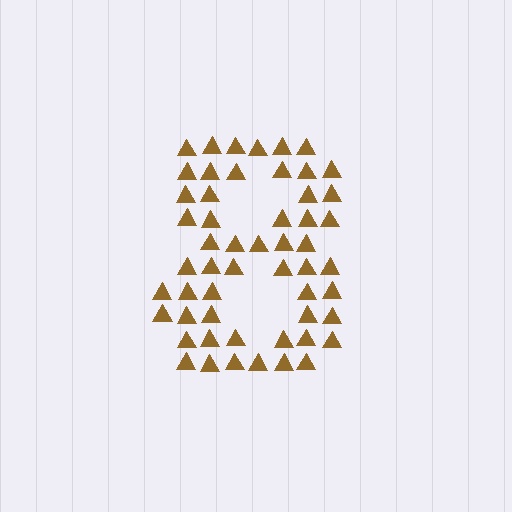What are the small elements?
The small elements are triangles.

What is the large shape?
The large shape is the digit 8.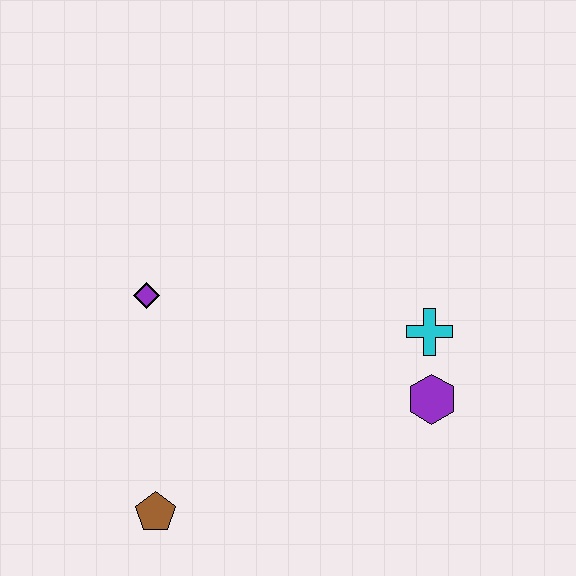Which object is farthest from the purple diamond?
The purple hexagon is farthest from the purple diamond.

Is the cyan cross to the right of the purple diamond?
Yes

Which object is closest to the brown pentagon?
The purple diamond is closest to the brown pentagon.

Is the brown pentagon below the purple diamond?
Yes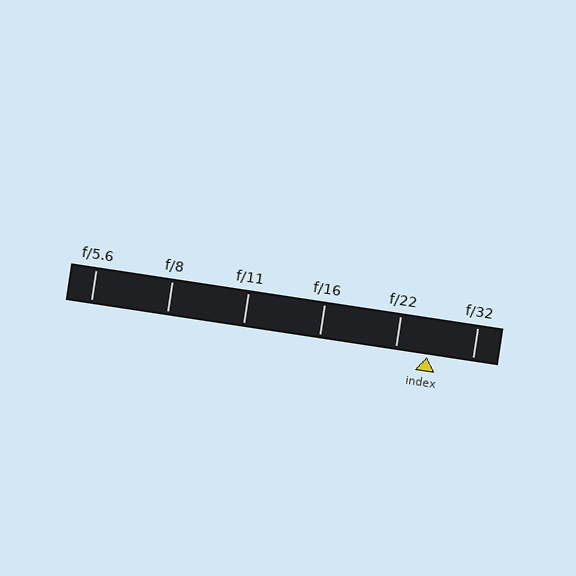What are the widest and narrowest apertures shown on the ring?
The widest aperture shown is f/5.6 and the narrowest is f/32.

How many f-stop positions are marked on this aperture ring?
There are 6 f-stop positions marked.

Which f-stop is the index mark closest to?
The index mark is closest to f/22.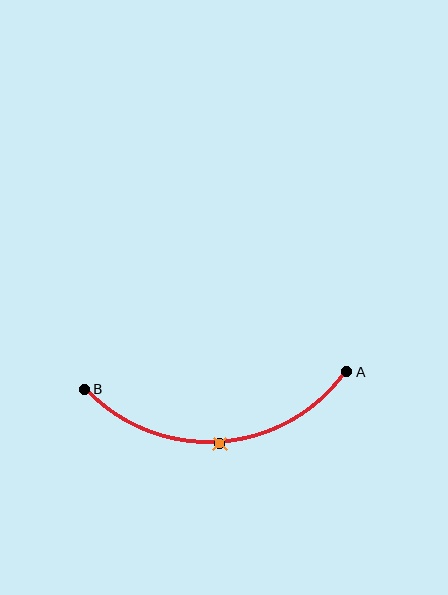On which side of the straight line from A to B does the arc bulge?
The arc bulges below the straight line connecting A and B.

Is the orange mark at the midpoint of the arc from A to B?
Yes. The orange mark lies on the arc at equal arc-length from both A and B — it is the arc midpoint.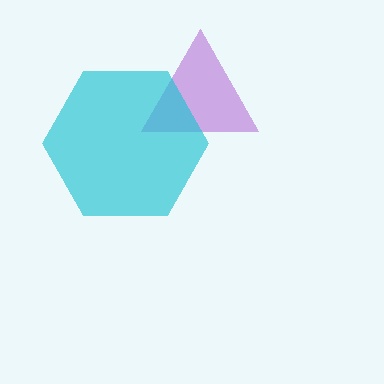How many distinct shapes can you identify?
There are 2 distinct shapes: a purple triangle, a cyan hexagon.